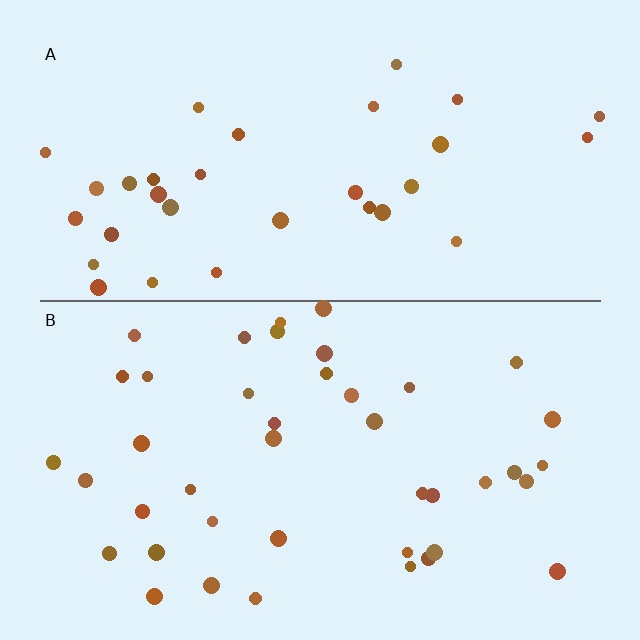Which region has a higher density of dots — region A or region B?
B (the bottom).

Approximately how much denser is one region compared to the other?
Approximately 1.3× — region B over region A.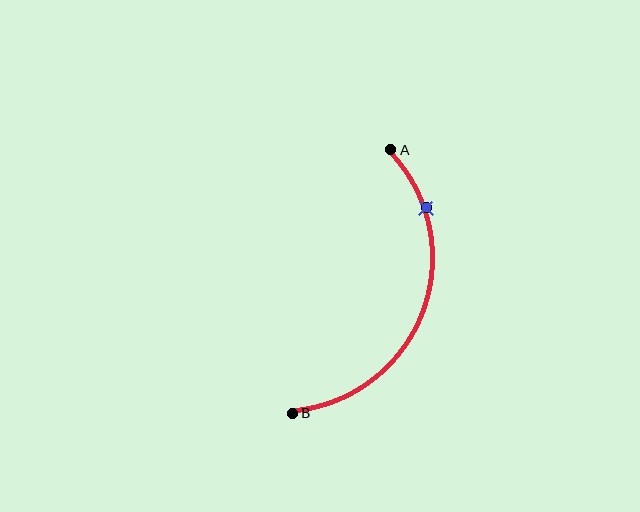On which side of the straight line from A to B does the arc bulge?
The arc bulges to the right of the straight line connecting A and B.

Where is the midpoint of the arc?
The arc midpoint is the point on the curve farthest from the straight line joining A and B. It sits to the right of that line.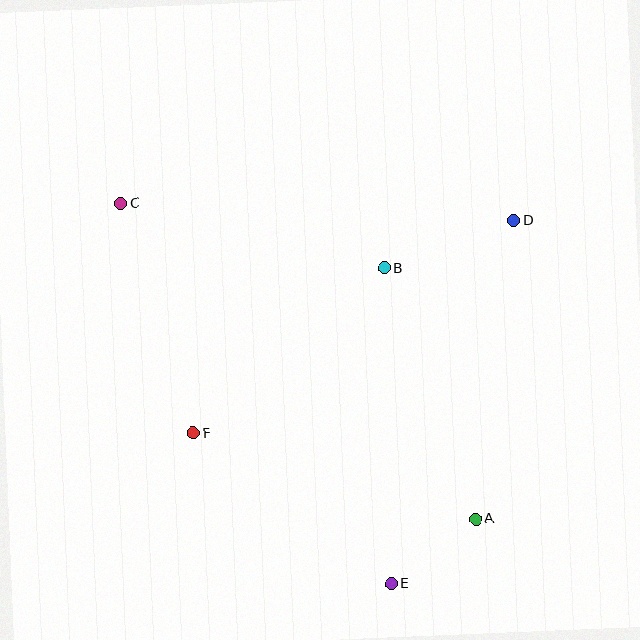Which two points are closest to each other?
Points A and E are closest to each other.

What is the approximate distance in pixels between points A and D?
The distance between A and D is approximately 300 pixels.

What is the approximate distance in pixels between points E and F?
The distance between E and F is approximately 249 pixels.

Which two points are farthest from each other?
Points A and C are farthest from each other.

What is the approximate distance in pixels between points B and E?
The distance between B and E is approximately 316 pixels.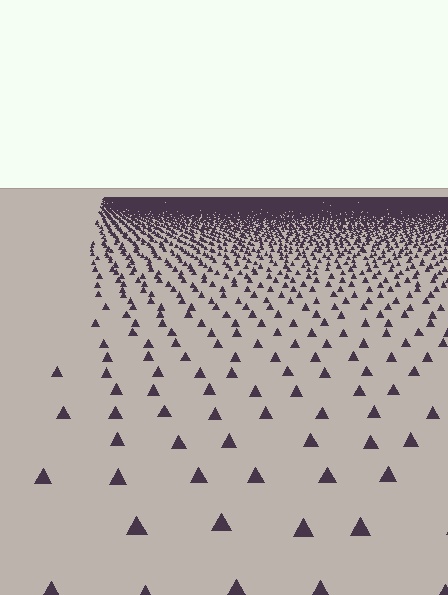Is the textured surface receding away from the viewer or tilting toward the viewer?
The surface is receding away from the viewer. Texture elements get smaller and denser toward the top.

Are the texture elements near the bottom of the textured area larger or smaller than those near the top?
Larger. Near the bottom, elements are closer to the viewer and appear at a bigger on-screen size.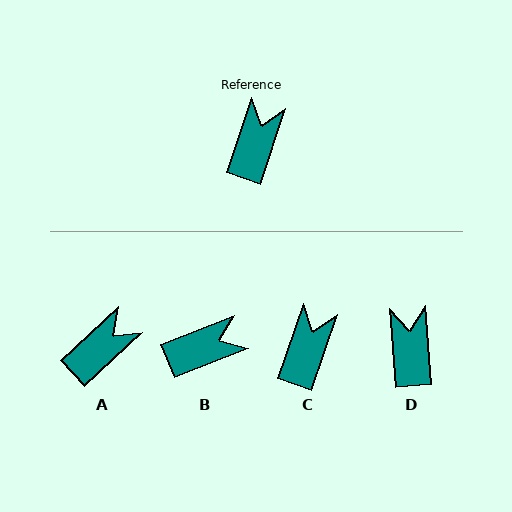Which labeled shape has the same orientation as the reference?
C.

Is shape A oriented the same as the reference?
No, it is off by about 29 degrees.